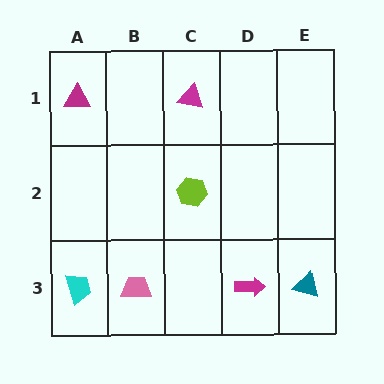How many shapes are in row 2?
1 shape.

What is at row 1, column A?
A magenta triangle.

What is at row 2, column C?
A lime hexagon.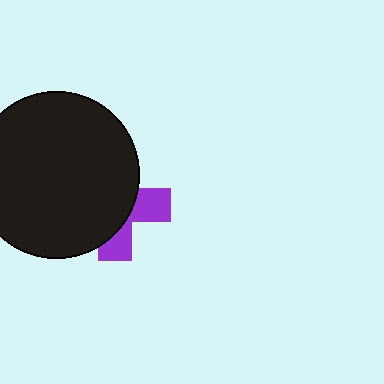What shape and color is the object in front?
The object in front is a black circle.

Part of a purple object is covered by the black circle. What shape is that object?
It is a cross.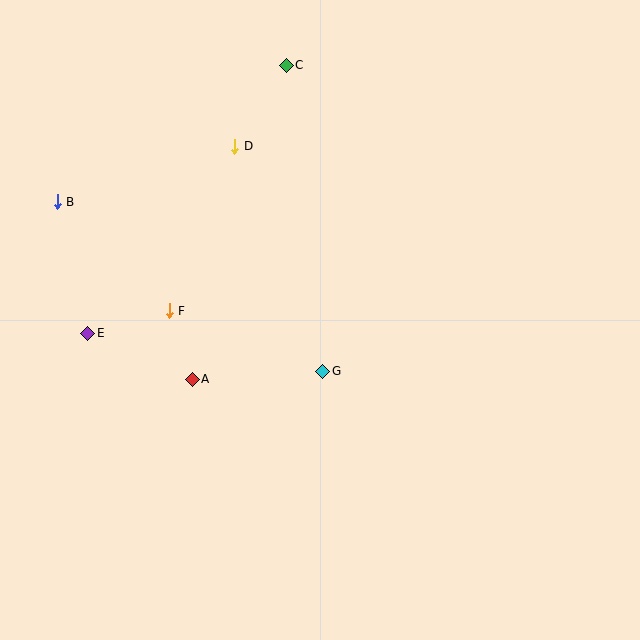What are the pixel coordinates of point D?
Point D is at (235, 146).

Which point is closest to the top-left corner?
Point B is closest to the top-left corner.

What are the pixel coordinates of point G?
Point G is at (323, 371).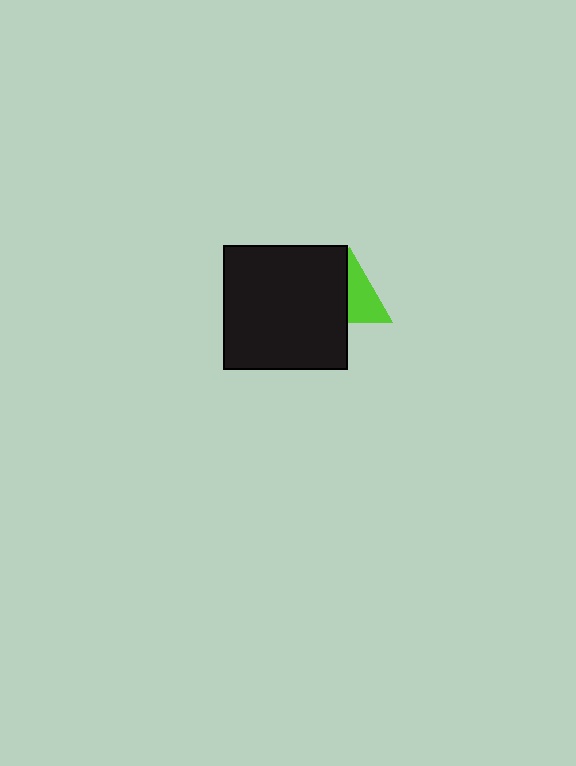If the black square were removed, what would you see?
You would see the complete lime triangle.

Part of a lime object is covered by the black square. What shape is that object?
It is a triangle.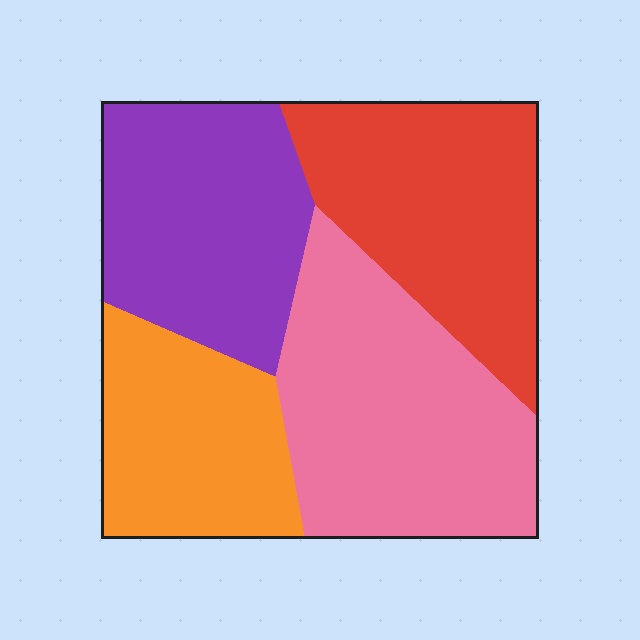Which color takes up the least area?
Orange, at roughly 20%.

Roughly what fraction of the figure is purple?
Purple covers around 25% of the figure.